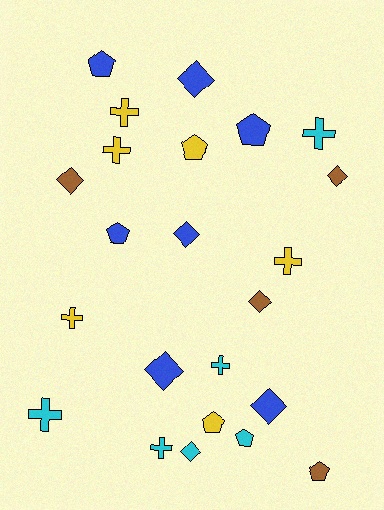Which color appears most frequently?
Blue, with 7 objects.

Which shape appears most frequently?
Cross, with 8 objects.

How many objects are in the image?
There are 23 objects.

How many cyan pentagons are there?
There is 1 cyan pentagon.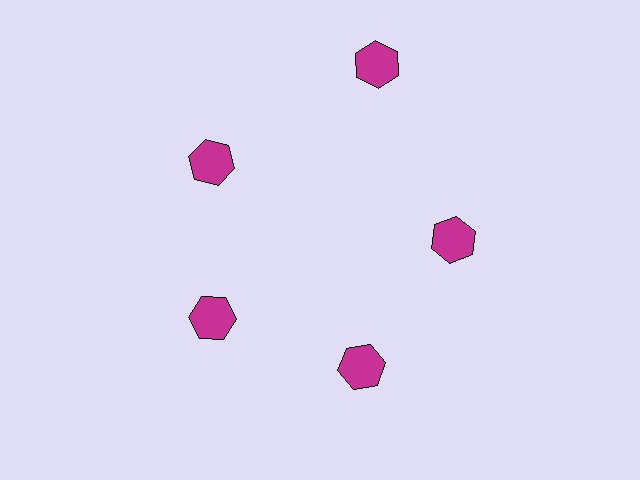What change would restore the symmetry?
The symmetry would be restored by moving it inward, back onto the ring so that all 5 hexagons sit at equal angles and equal distance from the center.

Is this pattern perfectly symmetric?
No. The 5 magenta hexagons are arranged in a ring, but one element near the 1 o'clock position is pushed outward from the center, breaking the 5-fold rotational symmetry.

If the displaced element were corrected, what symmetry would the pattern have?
It would have 5-fold rotational symmetry — the pattern would map onto itself every 72 degrees.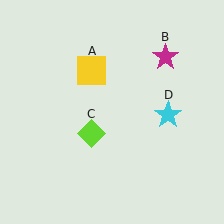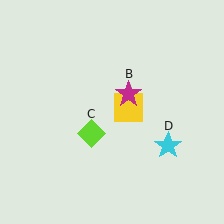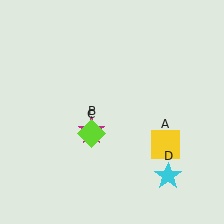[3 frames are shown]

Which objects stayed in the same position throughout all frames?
Lime diamond (object C) remained stationary.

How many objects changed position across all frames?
3 objects changed position: yellow square (object A), magenta star (object B), cyan star (object D).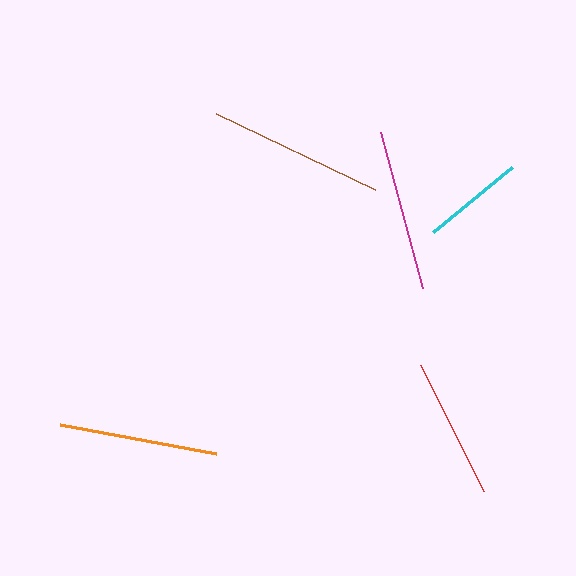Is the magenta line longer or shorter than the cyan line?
The magenta line is longer than the cyan line.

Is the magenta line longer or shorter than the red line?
The magenta line is longer than the red line.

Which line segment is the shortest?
The cyan line is the shortest at approximately 103 pixels.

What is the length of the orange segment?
The orange segment is approximately 158 pixels long.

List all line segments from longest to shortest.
From longest to shortest: brown, magenta, orange, red, cyan.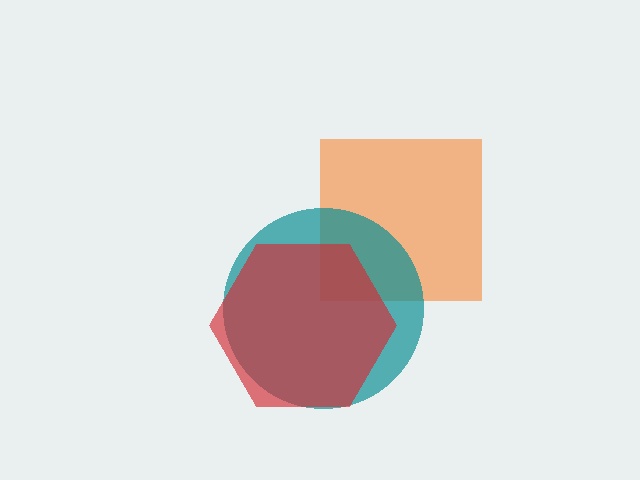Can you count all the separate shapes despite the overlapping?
Yes, there are 3 separate shapes.